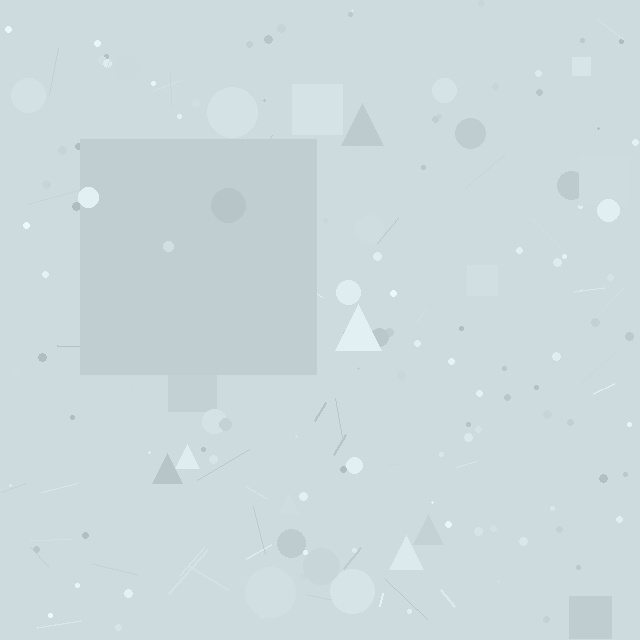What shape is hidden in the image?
A square is hidden in the image.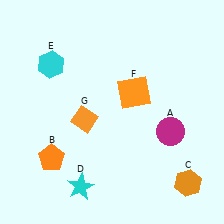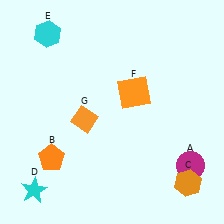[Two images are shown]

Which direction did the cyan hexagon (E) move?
The cyan hexagon (E) moved up.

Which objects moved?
The objects that moved are: the magenta circle (A), the cyan star (D), the cyan hexagon (E).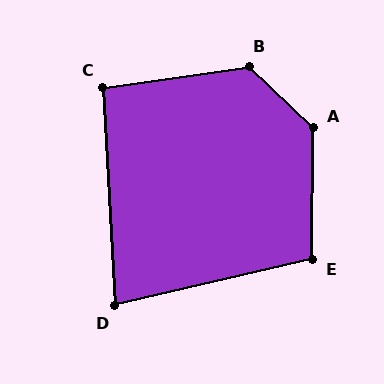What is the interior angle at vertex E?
Approximately 104 degrees (obtuse).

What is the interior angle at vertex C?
Approximately 95 degrees (approximately right).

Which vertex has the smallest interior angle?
D, at approximately 80 degrees.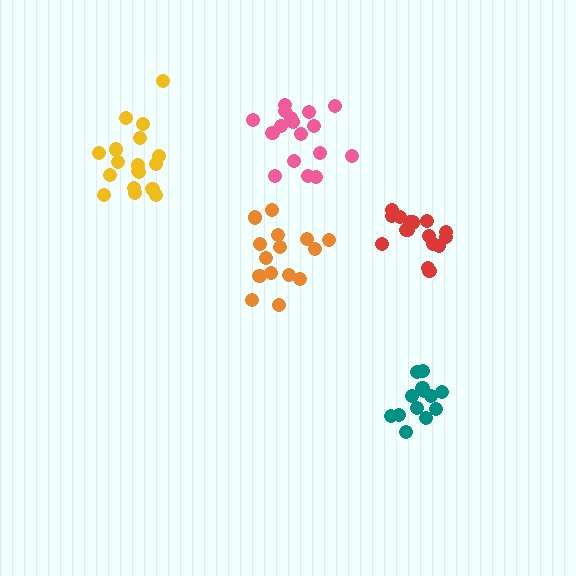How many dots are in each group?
Group 1: 15 dots, Group 2: 13 dots, Group 3: 19 dots, Group 4: 17 dots, Group 5: 17 dots (81 total).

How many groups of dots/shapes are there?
There are 5 groups.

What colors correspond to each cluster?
The clusters are colored: orange, teal, yellow, red, pink.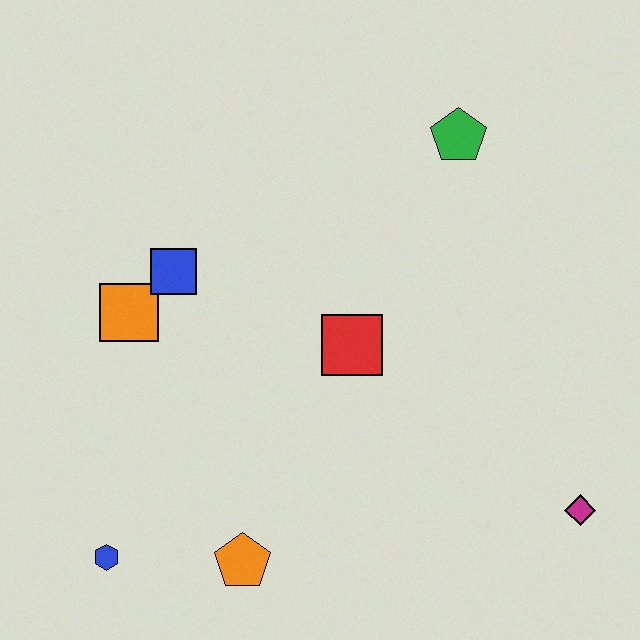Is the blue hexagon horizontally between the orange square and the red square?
No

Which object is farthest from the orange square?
The magenta diamond is farthest from the orange square.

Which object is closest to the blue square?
The orange square is closest to the blue square.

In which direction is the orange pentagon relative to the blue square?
The orange pentagon is below the blue square.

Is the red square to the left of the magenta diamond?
Yes